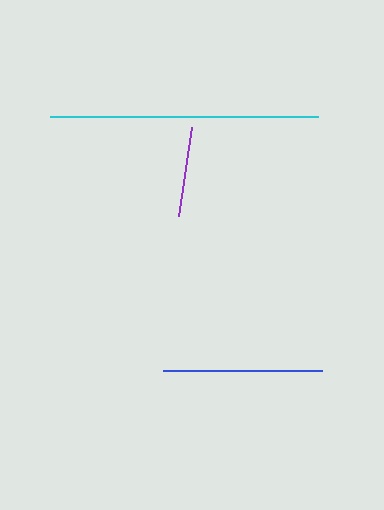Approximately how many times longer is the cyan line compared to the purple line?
The cyan line is approximately 3.0 times the length of the purple line.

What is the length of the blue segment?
The blue segment is approximately 159 pixels long.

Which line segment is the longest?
The cyan line is the longest at approximately 268 pixels.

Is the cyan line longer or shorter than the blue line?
The cyan line is longer than the blue line.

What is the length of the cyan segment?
The cyan segment is approximately 268 pixels long.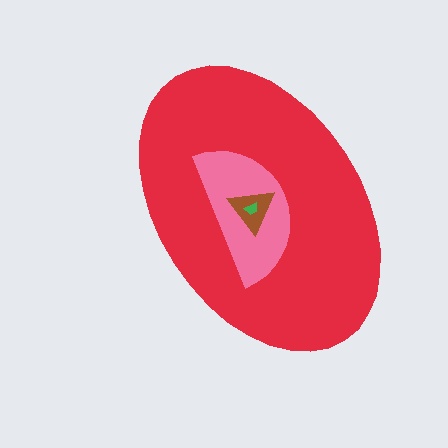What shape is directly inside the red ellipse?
The pink semicircle.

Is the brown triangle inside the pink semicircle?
Yes.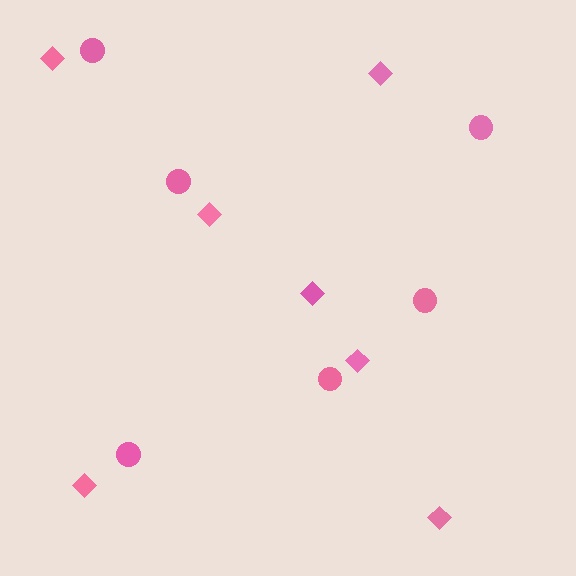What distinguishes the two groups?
There are 2 groups: one group of diamonds (7) and one group of circles (6).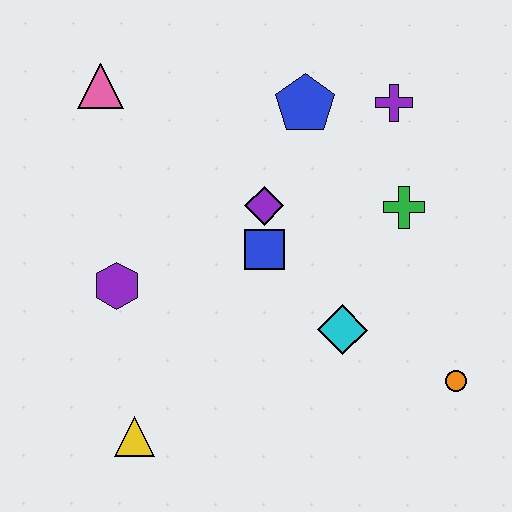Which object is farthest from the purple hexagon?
The orange circle is farthest from the purple hexagon.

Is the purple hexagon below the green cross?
Yes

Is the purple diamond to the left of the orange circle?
Yes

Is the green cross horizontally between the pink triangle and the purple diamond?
No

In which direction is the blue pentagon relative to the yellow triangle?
The blue pentagon is above the yellow triangle.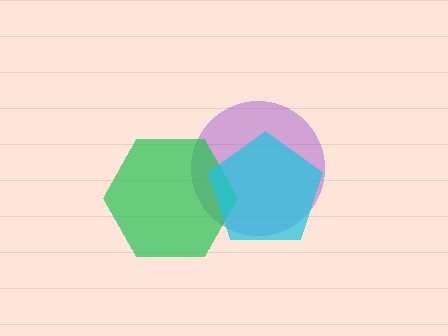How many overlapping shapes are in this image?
There are 3 overlapping shapes in the image.